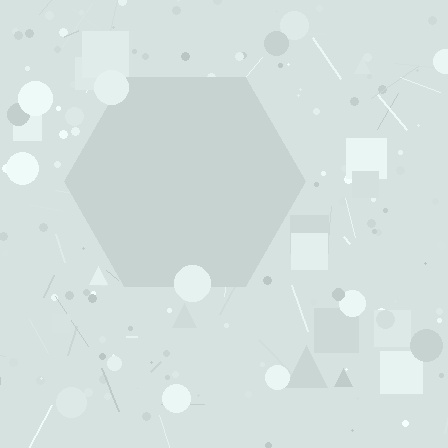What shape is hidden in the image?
A hexagon is hidden in the image.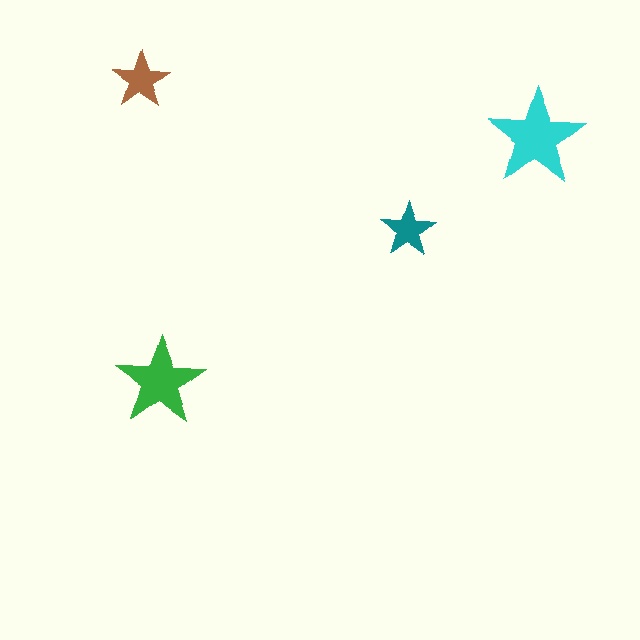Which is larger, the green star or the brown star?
The green one.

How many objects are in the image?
There are 4 objects in the image.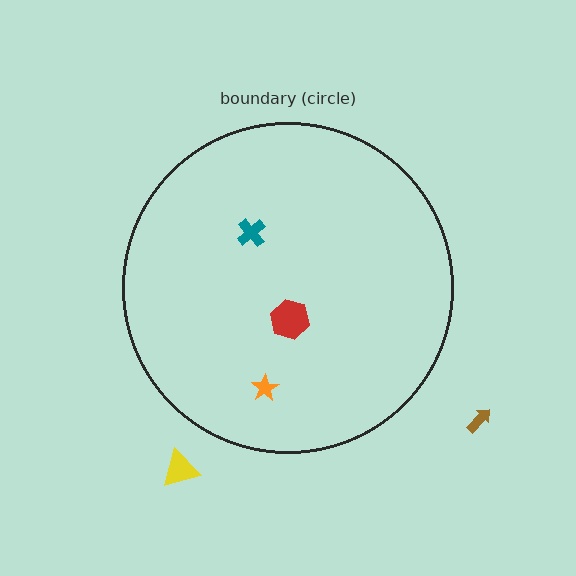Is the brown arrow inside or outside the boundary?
Outside.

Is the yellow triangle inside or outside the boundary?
Outside.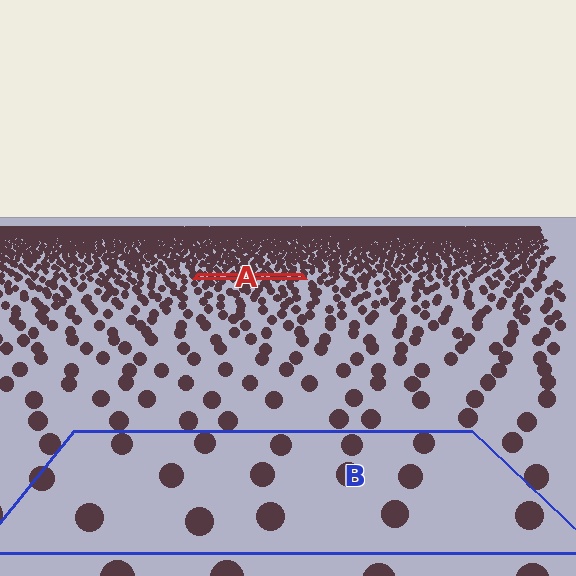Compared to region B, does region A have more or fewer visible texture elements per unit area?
Region A has more texture elements per unit area — they are packed more densely because it is farther away.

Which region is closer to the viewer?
Region B is closer. The texture elements there are larger and more spread out.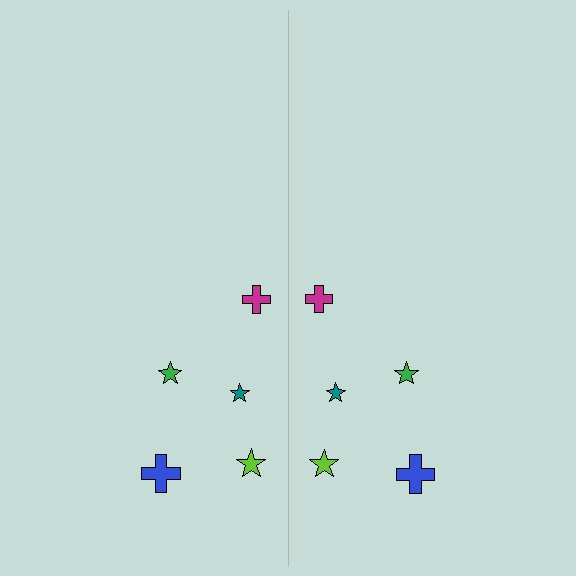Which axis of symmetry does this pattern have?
The pattern has a vertical axis of symmetry running through the center of the image.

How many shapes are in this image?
There are 10 shapes in this image.